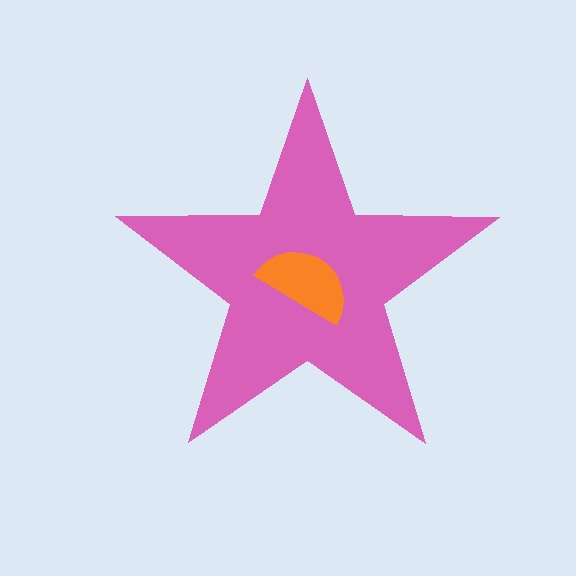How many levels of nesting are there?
2.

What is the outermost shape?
The pink star.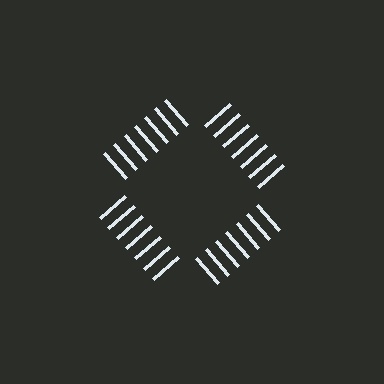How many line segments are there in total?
28 — 7 along each of the 4 edges.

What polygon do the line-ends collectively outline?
An illusory square — the line segments terminate on its edges but no continuous stroke is drawn.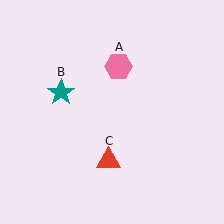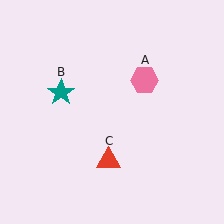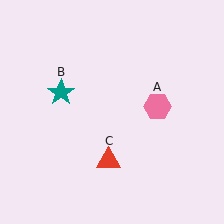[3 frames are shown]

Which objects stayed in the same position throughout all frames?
Teal star (object B) and red triangle (object C) remained stationary.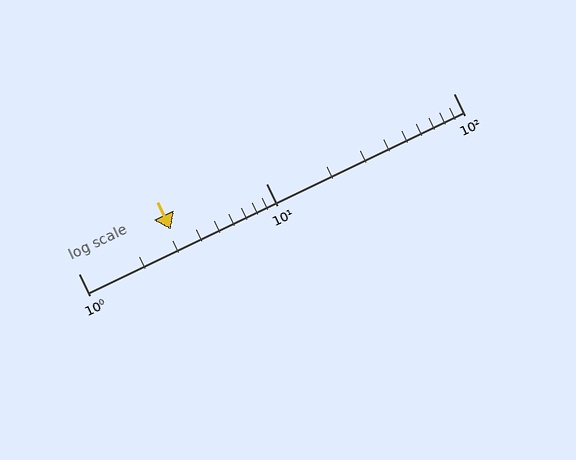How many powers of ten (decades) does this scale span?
The scale spans 2 decades, from 1 to 100.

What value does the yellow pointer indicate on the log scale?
The pointer indicates approximately 3.1.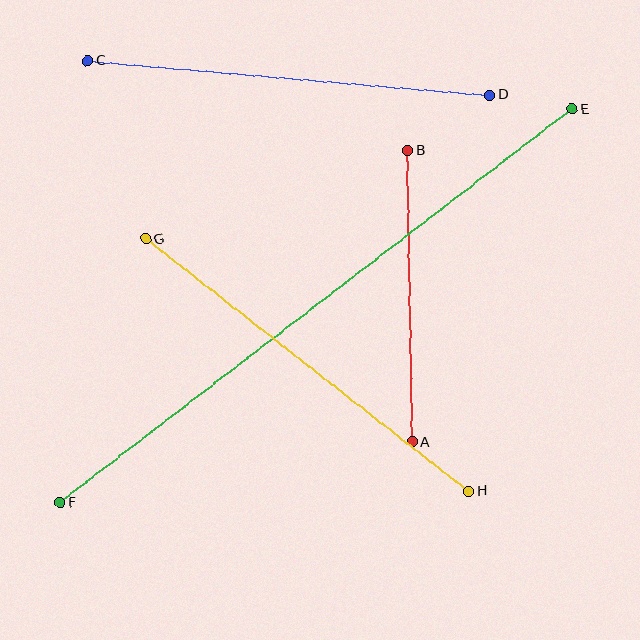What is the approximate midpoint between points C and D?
The midpoint is at approximately (289, 78) pixels.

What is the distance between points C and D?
The distance is approximately 403 pixels.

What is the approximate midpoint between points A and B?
The midpoint is at approximately (410, 296) pixels.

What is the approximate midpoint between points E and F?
The midpoint is at approximately (316, 306) pixels.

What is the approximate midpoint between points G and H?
The midpoint is at approximately (307, 365) pixels.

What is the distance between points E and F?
The distance is approximately 646 pixels.